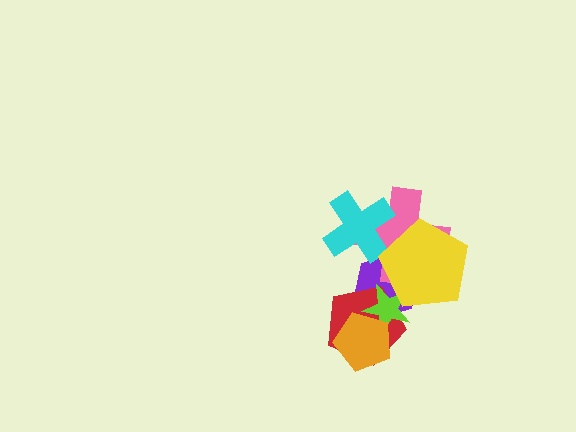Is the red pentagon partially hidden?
Yes, it is partially covered by another shape.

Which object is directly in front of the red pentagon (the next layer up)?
The lime star is directly in front of the red pentagon.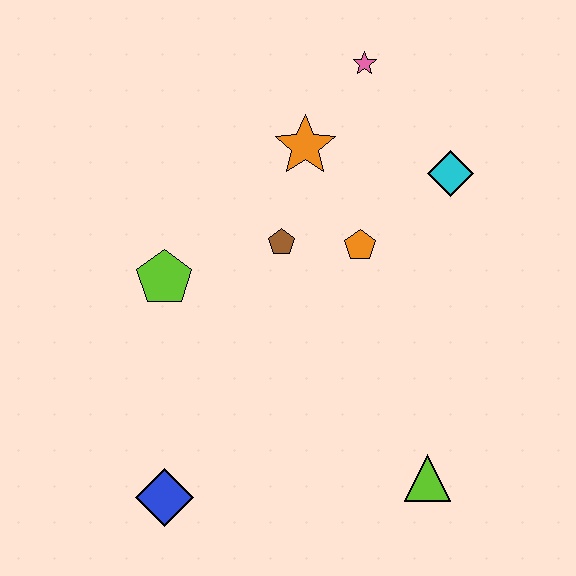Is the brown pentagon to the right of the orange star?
No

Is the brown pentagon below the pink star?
Yes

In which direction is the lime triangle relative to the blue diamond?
The lime triangle is to the right of the blue diamond.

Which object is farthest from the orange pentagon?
The blue diamond is farthest from the orange pentagon.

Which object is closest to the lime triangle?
The orange pentagon is closest to the lime triangle.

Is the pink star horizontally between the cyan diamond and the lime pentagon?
Yes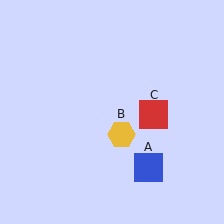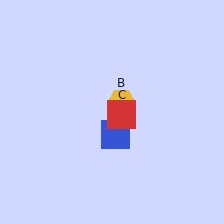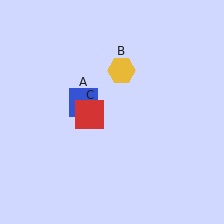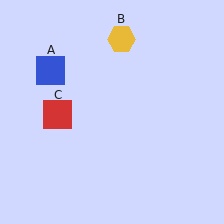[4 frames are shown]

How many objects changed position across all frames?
3 objects changed position: blue square (object A), yellow hexagon (object B), red square (object C).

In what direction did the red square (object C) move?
The red square (object C) moved left.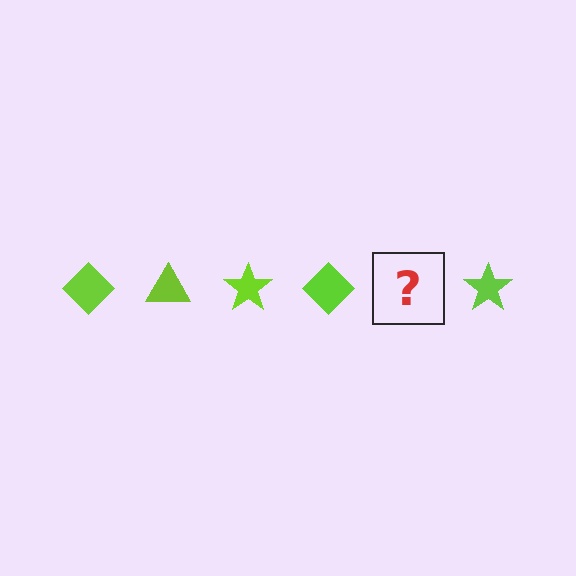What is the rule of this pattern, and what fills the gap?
The rule is that the pattern cycles through diamond, triangle, star shapes in lime. The gap should be filled with a lime triangle.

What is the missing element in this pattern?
The missing element is a lime triangle.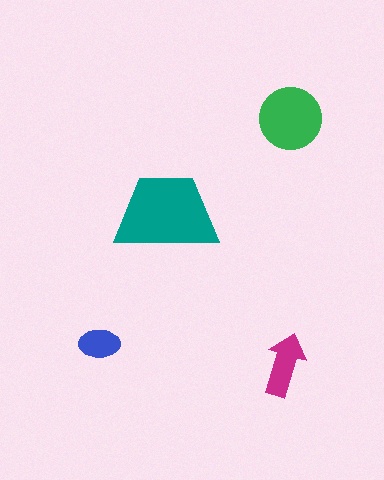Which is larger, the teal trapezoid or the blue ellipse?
The teal trapezoid.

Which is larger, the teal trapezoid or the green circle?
The teal trapezoid.